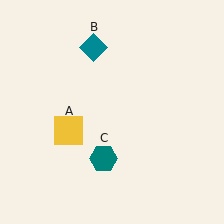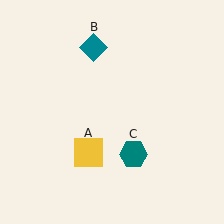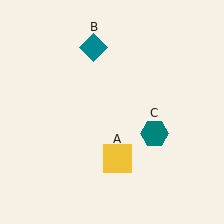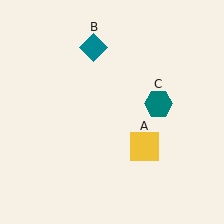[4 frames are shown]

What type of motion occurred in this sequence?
The yellow square (object A), teal hexagon (object C) rotated counterclockwise around the center of the scene.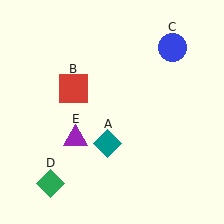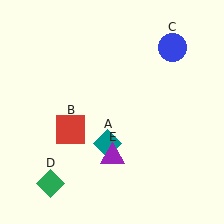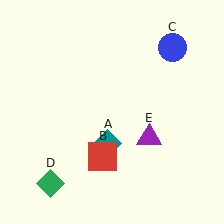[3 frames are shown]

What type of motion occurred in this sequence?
The red square (object B), purple triangle (object E) rotated counterclockwise around the center of the scene.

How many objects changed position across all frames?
2 objects changed position: red square (object B), purple triangle (object E).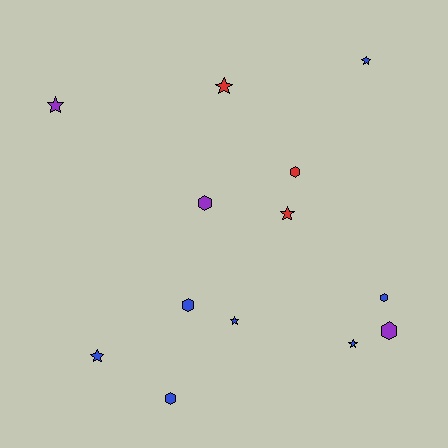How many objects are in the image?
There are 13 objects.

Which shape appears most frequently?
Star, with 7 objects.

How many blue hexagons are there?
There are 3 blue hexagons.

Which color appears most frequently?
Blue, with 7 objects.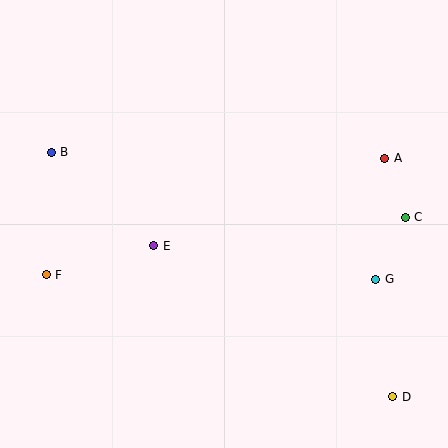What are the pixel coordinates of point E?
Point E is at (154, 246).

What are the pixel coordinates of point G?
Point G is at (376, 279).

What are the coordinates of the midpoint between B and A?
The midpoint between B and A is at (218, 155).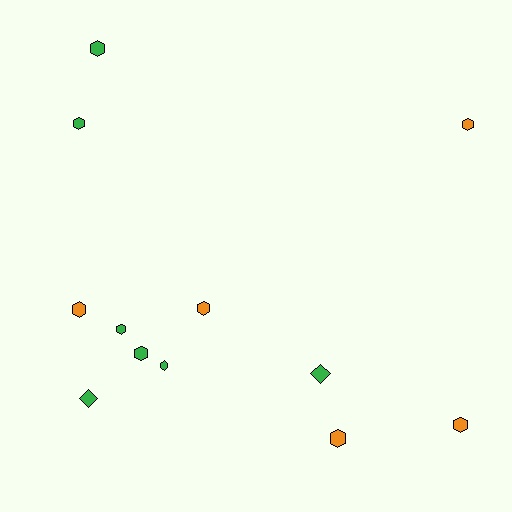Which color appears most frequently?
Green, with 7 objects.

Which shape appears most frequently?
Hexagon, with 10 objects.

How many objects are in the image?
There are 12 objects.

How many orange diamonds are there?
There are no orange diamonds.